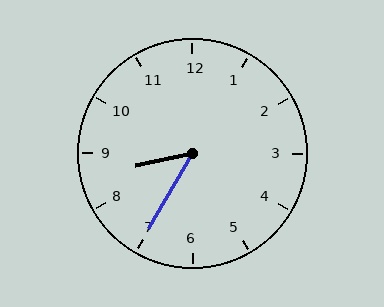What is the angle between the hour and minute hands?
Approximately 48 degrees.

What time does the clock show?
8:35.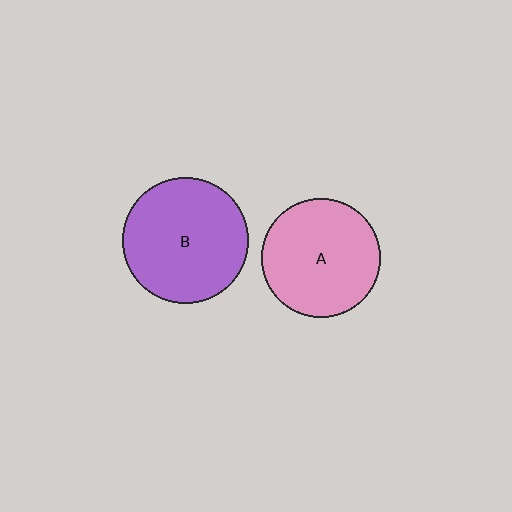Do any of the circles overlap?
No, none of the circles overlap.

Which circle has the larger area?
Circle B (purple).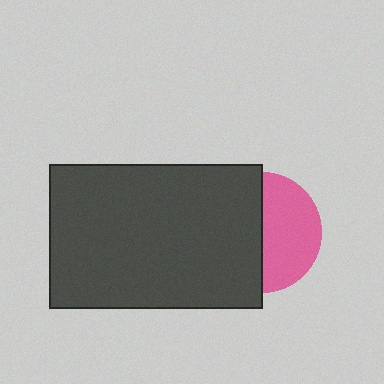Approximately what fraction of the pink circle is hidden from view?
Roughly 52% of the pink circle is hidden behind the dark gray rectangle.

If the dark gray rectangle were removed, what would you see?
You would see the complete pink circle.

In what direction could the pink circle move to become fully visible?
The pink circle could move right. That would shift it out from behind the dark gray rectangle entirely.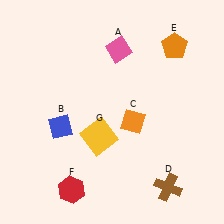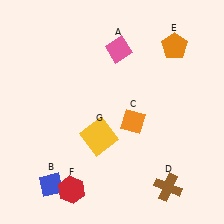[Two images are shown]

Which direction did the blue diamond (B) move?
The blue diamond (B) moved down.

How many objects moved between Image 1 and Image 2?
1 object moved between the two images.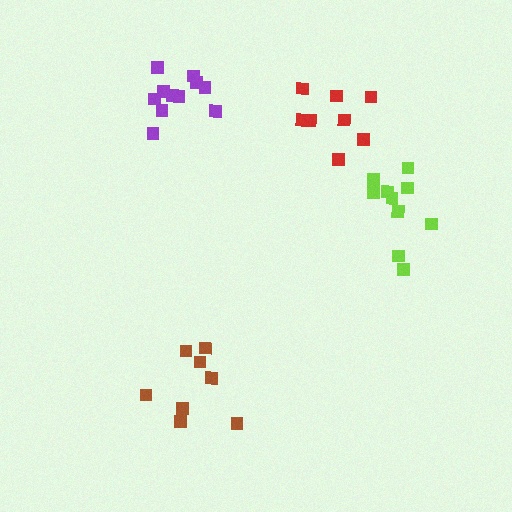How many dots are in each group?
Group 1: 11 dots, Group 2: 8 dots, Group 3: 10 dots, Group 4: 8 dots (37 total).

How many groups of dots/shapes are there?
There are 4 groups.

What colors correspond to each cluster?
The clusters are colored: purple, red, lime, brown.